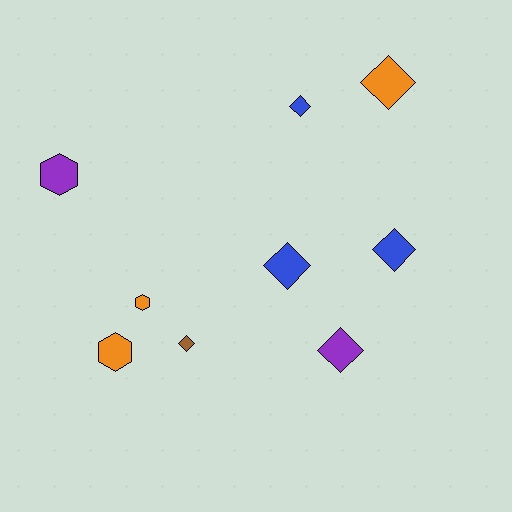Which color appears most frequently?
Blue, with 3 objects.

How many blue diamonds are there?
There are 3 blue diamonds.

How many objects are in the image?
There are 9 objects.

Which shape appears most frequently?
Diamond, with 6 objects.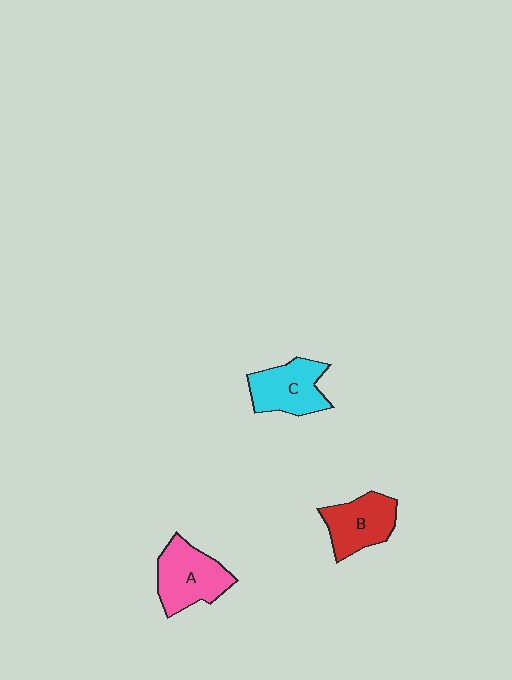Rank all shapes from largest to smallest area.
From largest to smallest: A (pink), C (cyan), B (red).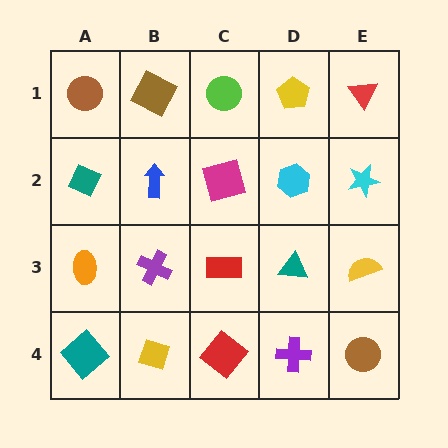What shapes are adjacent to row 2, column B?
A brown square (row 1, column B), a purple cross (row 3, column B), a teal diamond (row 2, column A), a magenta square (row 2, column C).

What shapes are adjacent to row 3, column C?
A magenta square (row 2, column C), a red diamond (row 4, column C), a purple cross (row 3, column B), a teal triangle (row 3, column D).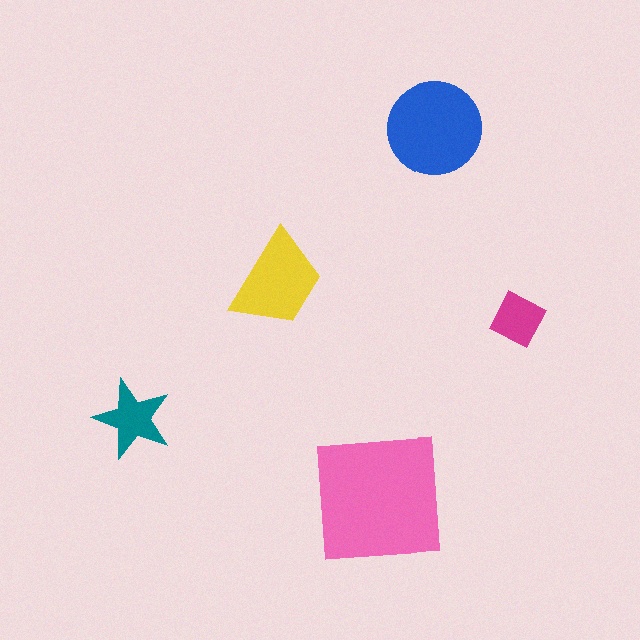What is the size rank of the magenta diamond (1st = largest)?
5th.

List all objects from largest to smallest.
The pink square, the blue circle, the yellow trapezoid, the teal star, the magenta diamond.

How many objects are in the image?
There are 5 objects in the image.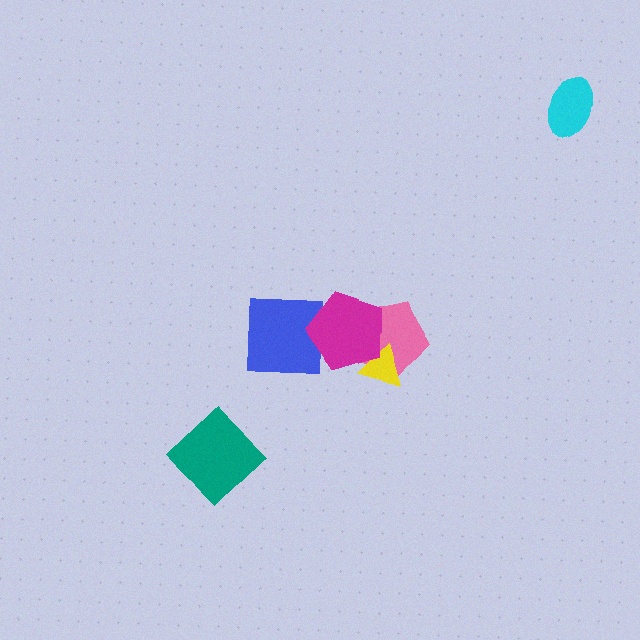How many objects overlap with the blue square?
1 object overlaps with the blue square.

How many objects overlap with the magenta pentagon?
3 objects overlap with the magenta pentagon.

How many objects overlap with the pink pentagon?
2 objects overlap with the pink pentagon.